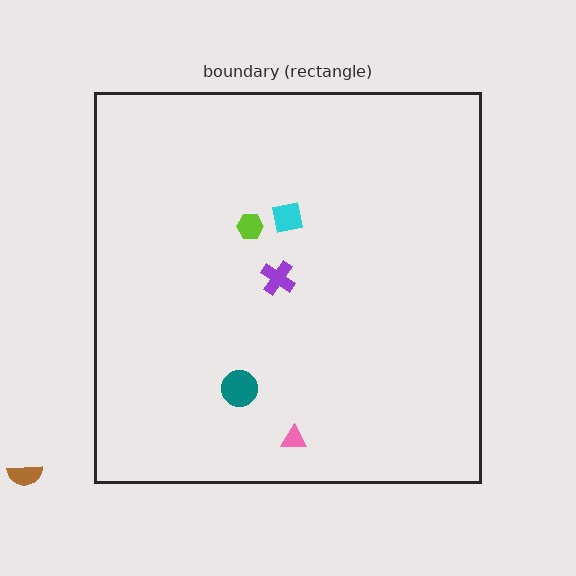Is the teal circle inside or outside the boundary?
Inside.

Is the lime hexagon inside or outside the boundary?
Inside.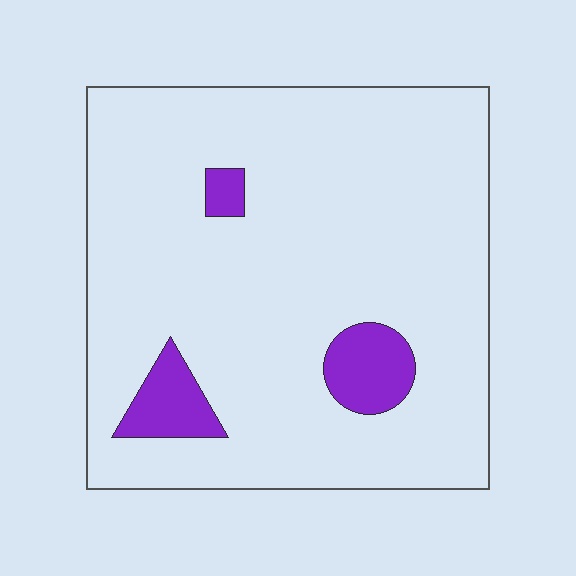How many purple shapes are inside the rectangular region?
3.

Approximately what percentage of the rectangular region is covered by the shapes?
Approximately 10%.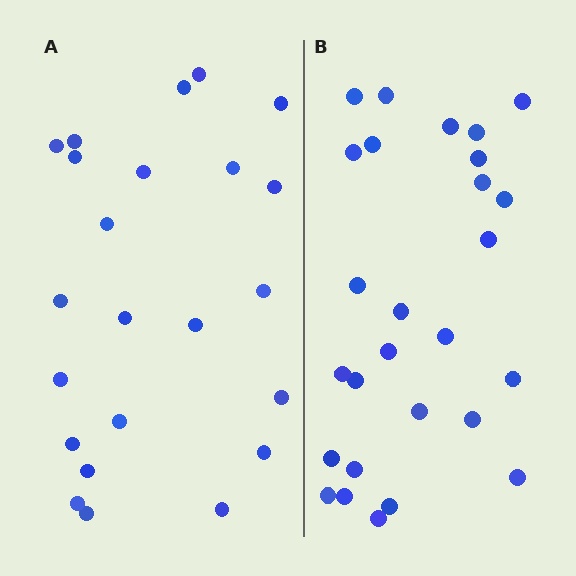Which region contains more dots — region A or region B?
Region B (the right region) has more dots.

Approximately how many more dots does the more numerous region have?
Region B has about 4 more dots than region A.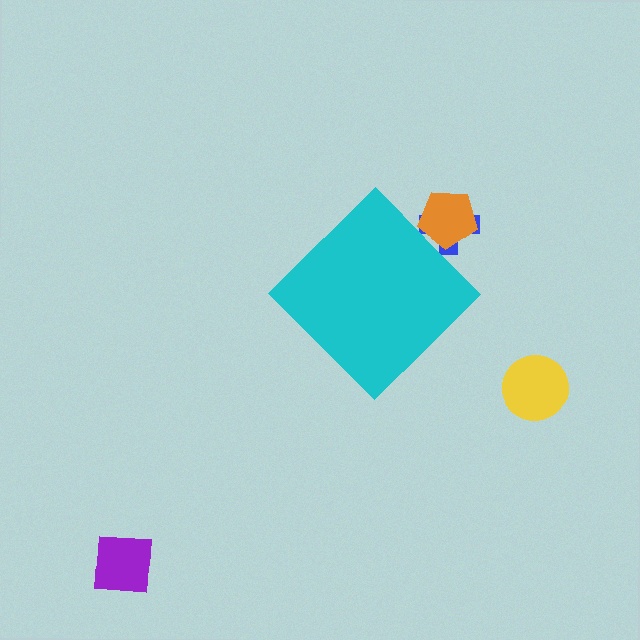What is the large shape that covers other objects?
A cyan diamond.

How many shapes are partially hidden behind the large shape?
2 shapes are partially hidden.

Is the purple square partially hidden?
No, the purple square is fully visible.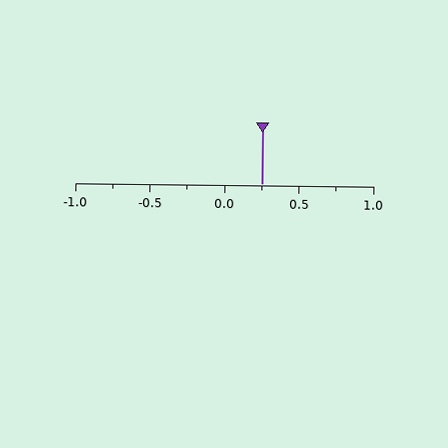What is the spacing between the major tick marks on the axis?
The major ticks are spaced 0.5 apart.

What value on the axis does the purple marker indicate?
The marker indicates approximately 0.25.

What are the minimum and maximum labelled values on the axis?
The axis runs from -1.0 to 1.0.